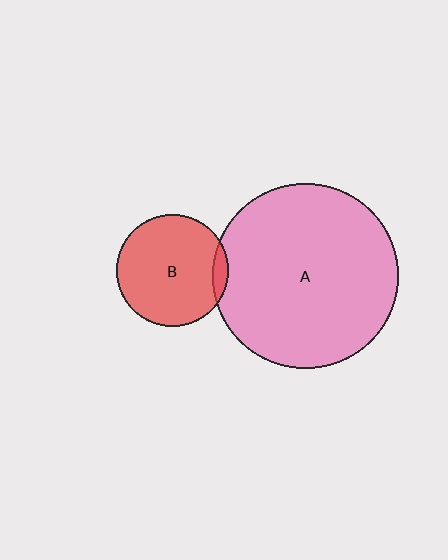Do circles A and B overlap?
Yes.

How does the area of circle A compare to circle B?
Approximately 2.7 times.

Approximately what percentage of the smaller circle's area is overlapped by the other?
Approximately 5%.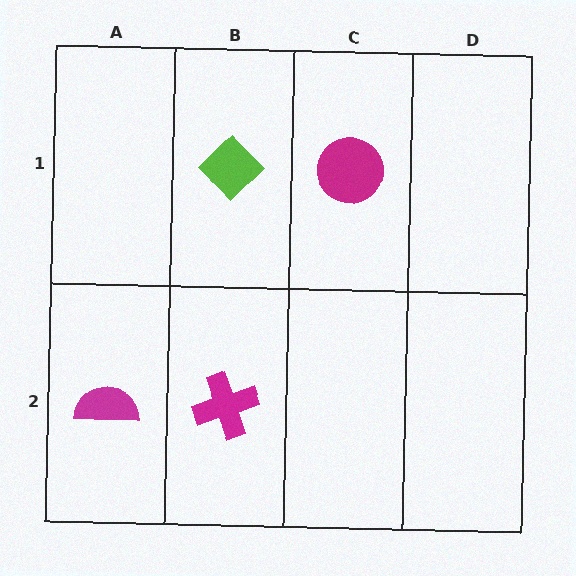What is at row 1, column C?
A magenta circle.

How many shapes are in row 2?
2 shapes.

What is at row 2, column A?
A magenta semicircle.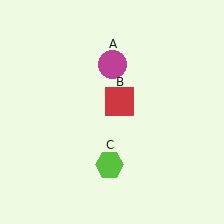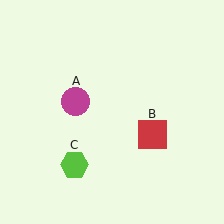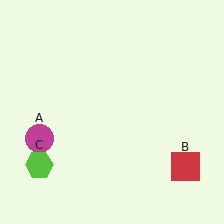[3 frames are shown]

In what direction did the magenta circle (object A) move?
The magenta circle (object A) moved down and to the left.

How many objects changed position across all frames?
3 objects changed position: magenta circle (object A), red square (object B), lime hexagon (object C).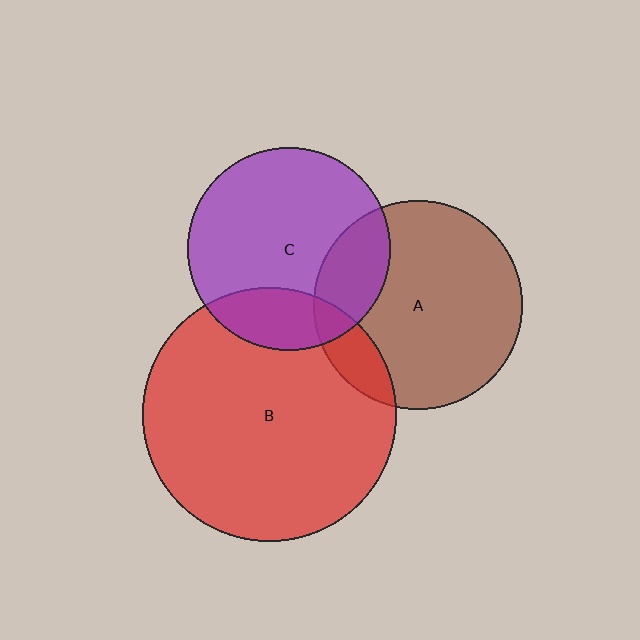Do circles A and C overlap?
Yes.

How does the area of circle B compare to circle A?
Approximately 1.5 times.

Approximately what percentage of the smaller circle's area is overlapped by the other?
Approximately 20%.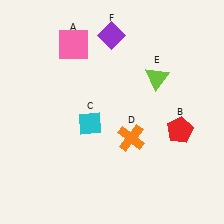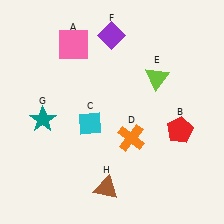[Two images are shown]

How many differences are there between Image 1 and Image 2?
There are 2 differences between the two images.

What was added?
A teal star (G), a brown triangle (H) were added in Image 2.